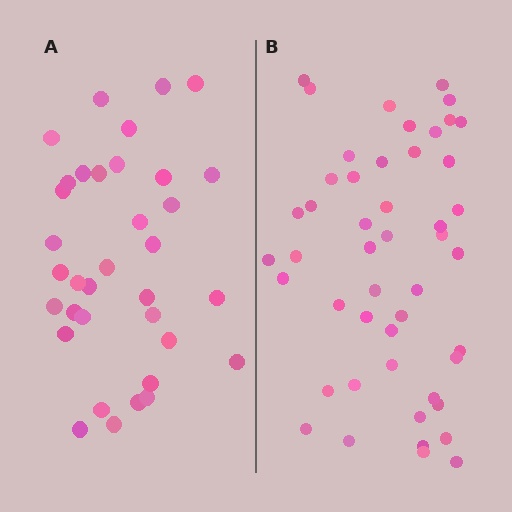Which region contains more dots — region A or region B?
Region B (the right region) has more dots.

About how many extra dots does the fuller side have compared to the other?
Region B has approximately 15 more dots than region A.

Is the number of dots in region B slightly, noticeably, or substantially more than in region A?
Region B has noticeably more, but not dramatically so. The ratio is roughly 1.4 to 1.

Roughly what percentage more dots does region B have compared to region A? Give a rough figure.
About 35% more.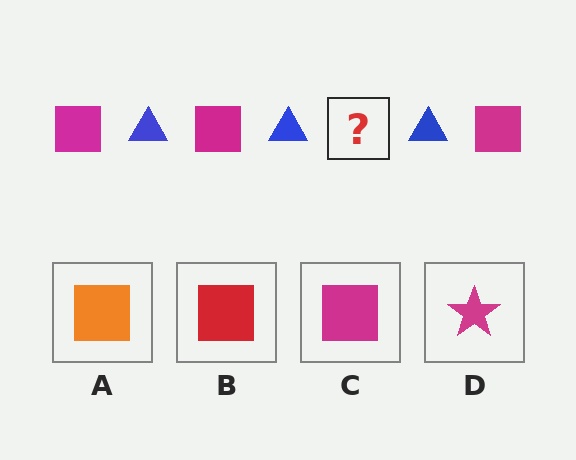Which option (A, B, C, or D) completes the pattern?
C.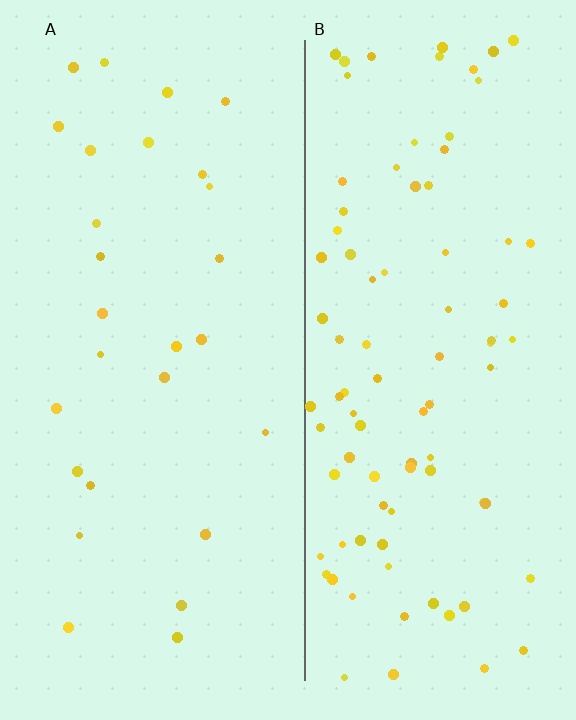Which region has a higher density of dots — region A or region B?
B (the right).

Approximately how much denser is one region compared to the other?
Approximately 3.2× — region B over region A.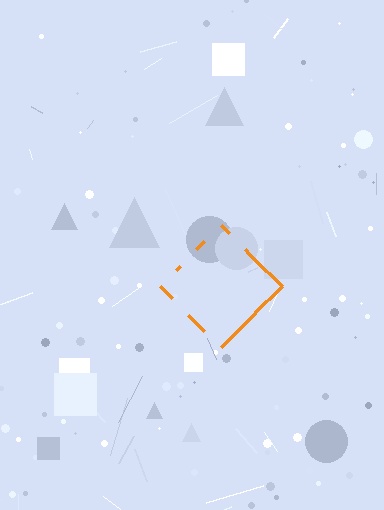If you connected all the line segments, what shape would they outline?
They would outline a diamond.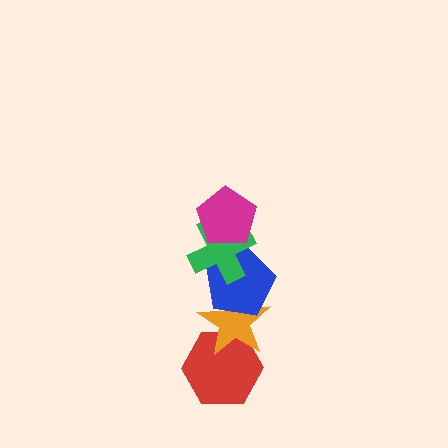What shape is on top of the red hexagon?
The orange star is on top of the red hexagon.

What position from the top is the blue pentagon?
The blue pentagon is 3rd from the top.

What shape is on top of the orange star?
The blue pentagon is on top of the orange star.